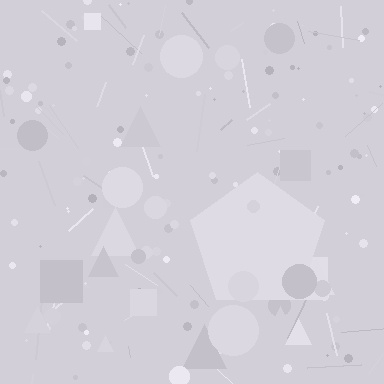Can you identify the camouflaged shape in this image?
The camouflaged shape is a pentagon.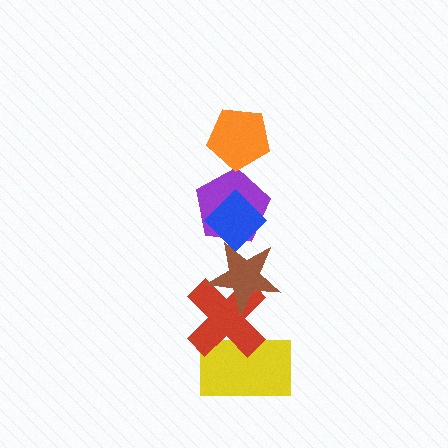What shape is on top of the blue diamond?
The orange pentagon is on top of the blue diamond.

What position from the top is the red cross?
The red cross is 5th from the top.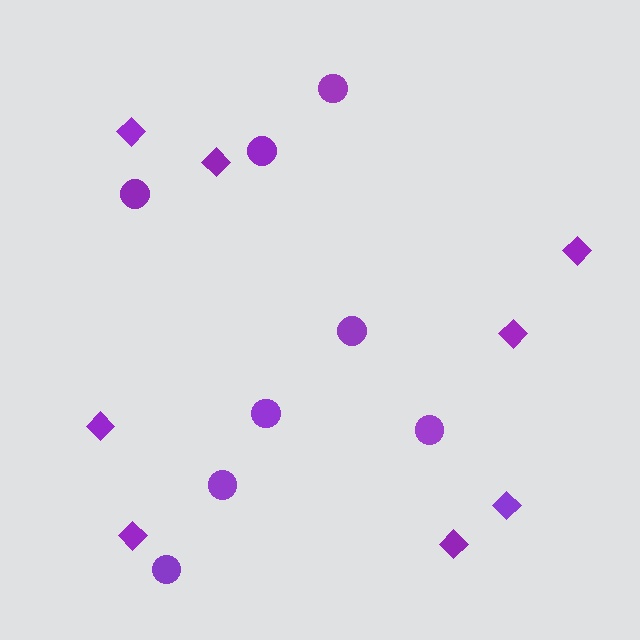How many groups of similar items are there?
There are 2 groups: one group of diamonds (8) and one group of circles (8).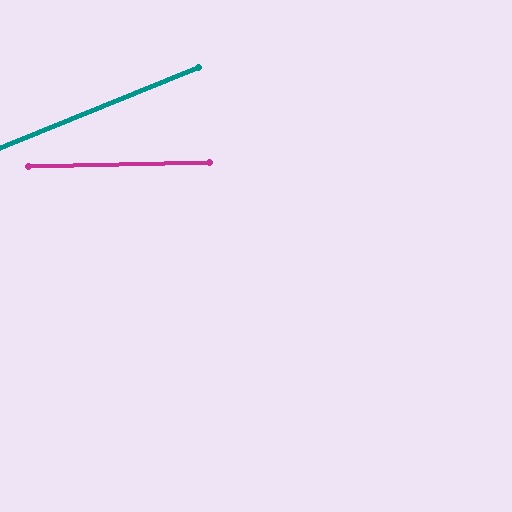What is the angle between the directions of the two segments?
Approximately 20 degrees.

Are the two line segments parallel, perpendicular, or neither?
Neither parallel nor perpendicular — they differ by about 20°.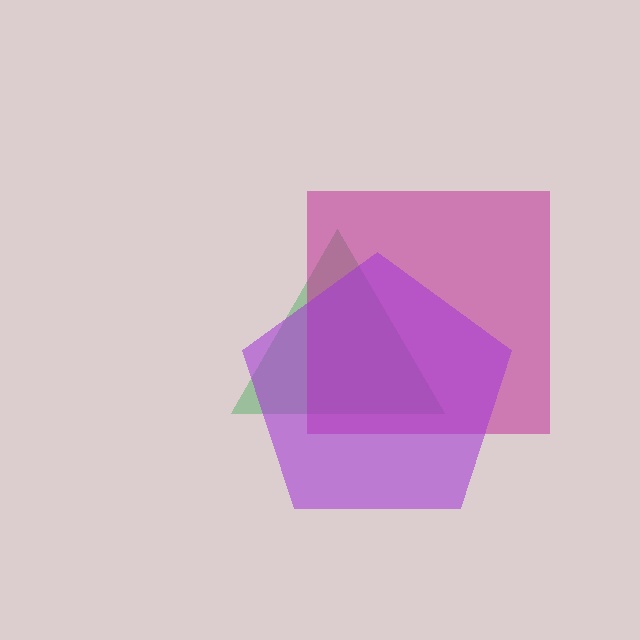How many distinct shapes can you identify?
There are 3 distinct shapes: a green triangle, a magenta square, a purple pentagon.